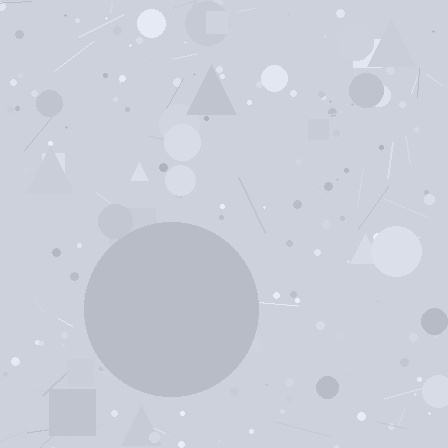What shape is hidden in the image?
A circle is hidden in the image.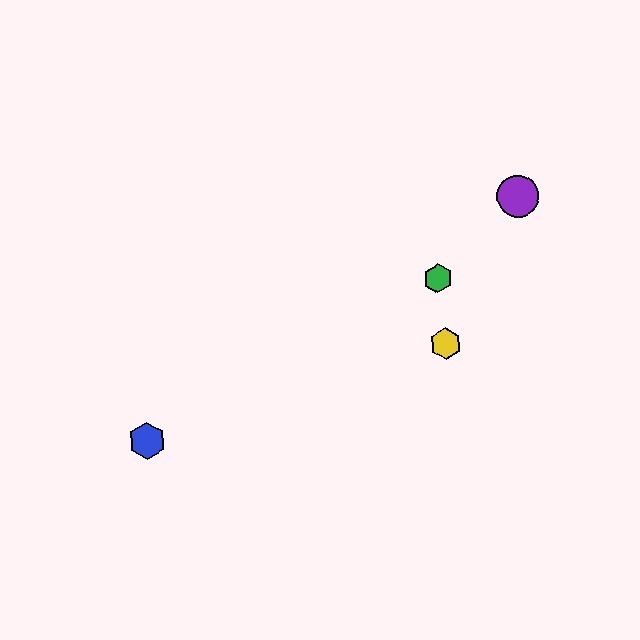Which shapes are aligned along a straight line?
The red circle, the green hexagon, the purple circle are aligned along a straight line.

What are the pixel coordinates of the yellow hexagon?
The yellow hexagon is at (446, 344).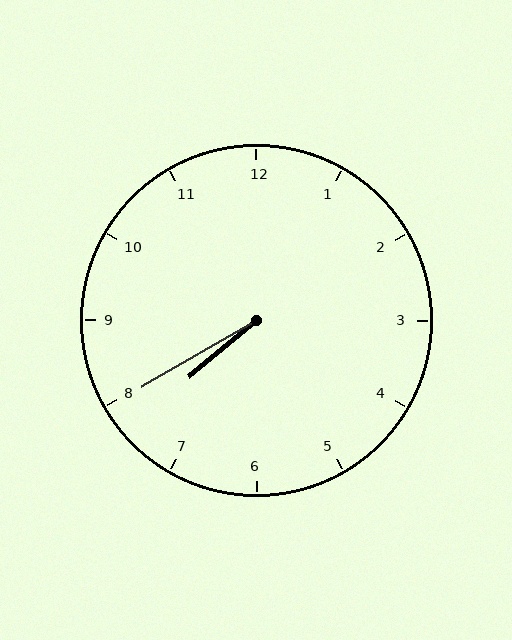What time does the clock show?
7:40.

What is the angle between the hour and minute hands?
Approximately 10 degrees.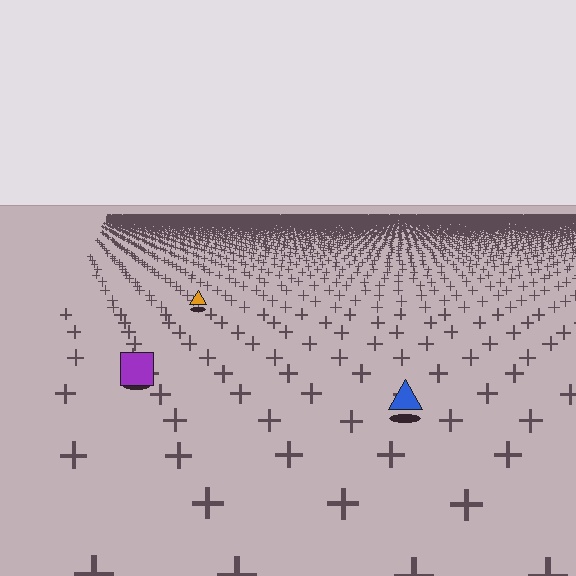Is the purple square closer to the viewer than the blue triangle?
No. The blue triangle is closer — you can tell from the texture gradient: the ground texture is coarser near it.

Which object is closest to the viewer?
The blue triangle is closest. The texture marks near it are larger and more spread out.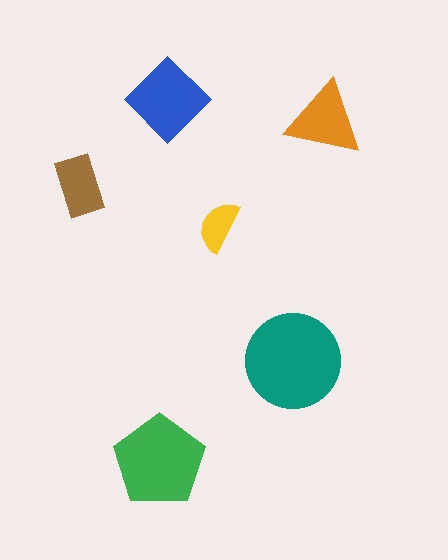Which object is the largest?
The teal circle.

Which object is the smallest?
The yellow semicircle.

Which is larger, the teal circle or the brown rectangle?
The teal circle.